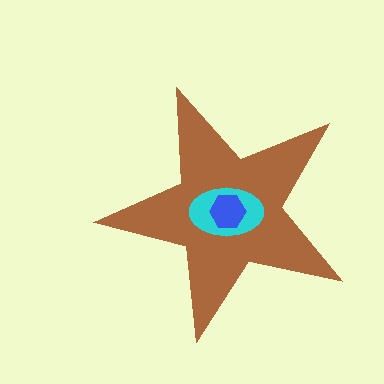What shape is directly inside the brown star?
The cyan ellipse.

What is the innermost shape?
The blue hexagon.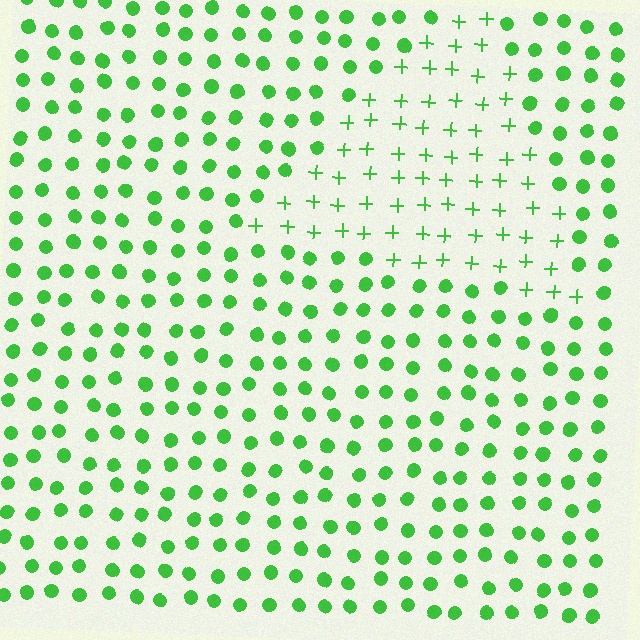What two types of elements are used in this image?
The image uses plus signs inside the triangle region and circles outside it.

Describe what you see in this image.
The image is filled with small green elements arranged in a uniform grid. A triangle-shaped region contains plus signs, while the surrounding area contains circles. The boundary is defined purely by the change in element shape.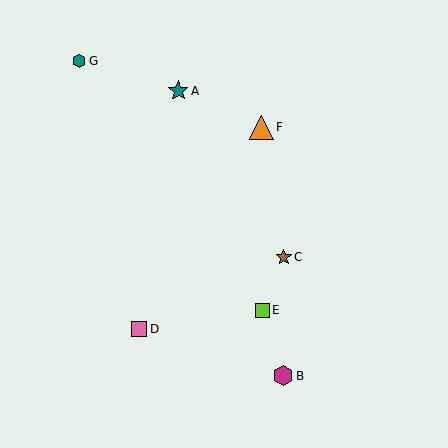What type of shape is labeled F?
Shape F is an orange triangle.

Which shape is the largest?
The orange triangle (labeled F) is the largest.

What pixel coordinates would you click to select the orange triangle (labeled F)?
Click at (261, 127) to select the orange triangle F.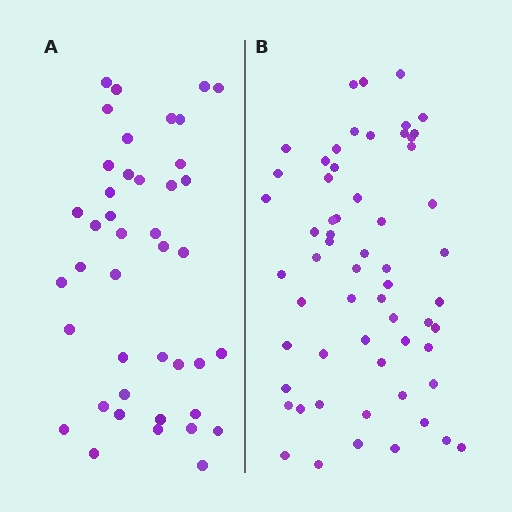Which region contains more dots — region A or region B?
Region B (the right region) has more dots.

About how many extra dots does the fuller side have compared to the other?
Region B has approximately 20 more dots than region A.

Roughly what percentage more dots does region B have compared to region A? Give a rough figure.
About 45% more.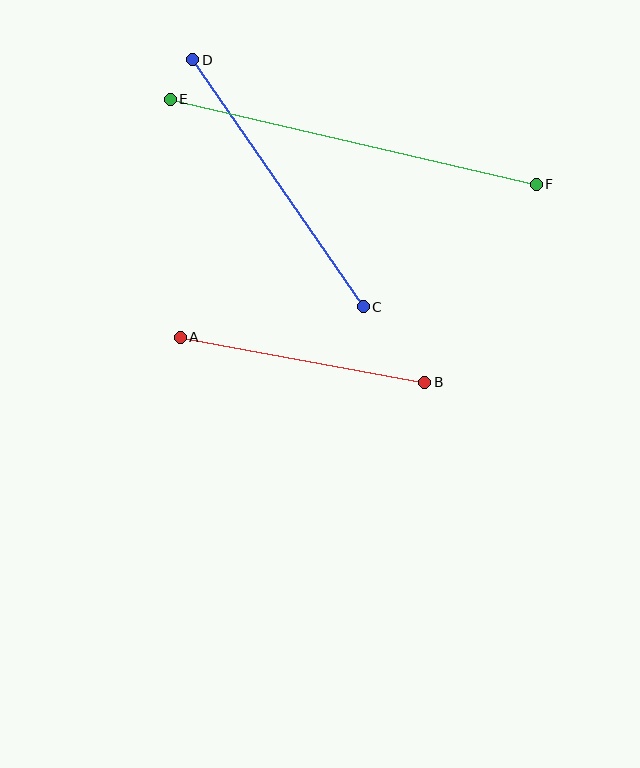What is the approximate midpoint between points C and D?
The midpoint is at approximately (278, 183) pixels.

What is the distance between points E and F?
The distance is approximately 376 pixels.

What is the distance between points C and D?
The distance is approximately 300 pixels.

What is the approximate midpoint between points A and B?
The midpoint is at approximately (302, 360) pixels.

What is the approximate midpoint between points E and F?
The midpoint is at approximately (353, 142) pixels.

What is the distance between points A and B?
The distance is approximately 249 pixels.